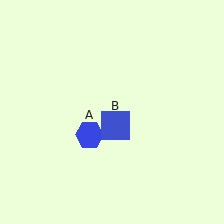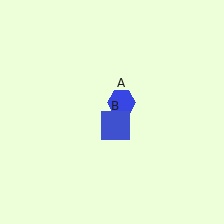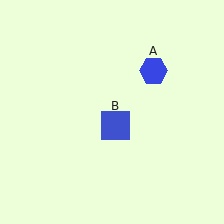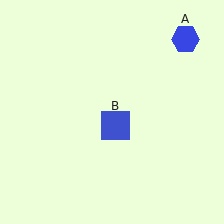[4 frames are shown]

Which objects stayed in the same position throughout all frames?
Blue square (object B) remained stationary.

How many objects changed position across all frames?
1 object changed position: blue hexagon (object A).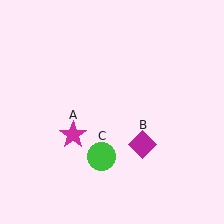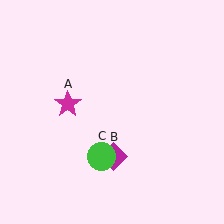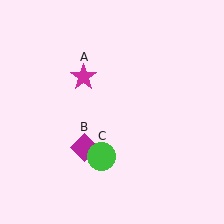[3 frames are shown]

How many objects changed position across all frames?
2 objects changed position: magenta star (object A), magenta diamond (object B).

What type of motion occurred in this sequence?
The magenta star (object A), magenta diamond (object B) rotated clockwise around the center of the scene.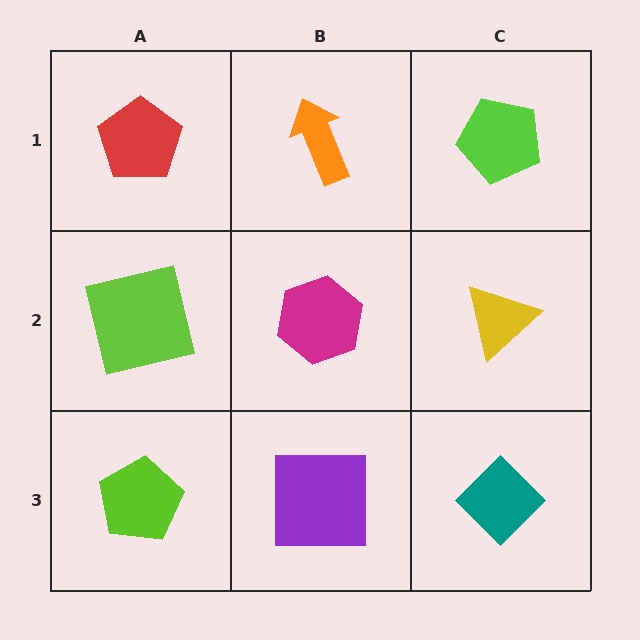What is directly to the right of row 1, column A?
An orange arrow.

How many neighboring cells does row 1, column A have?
2.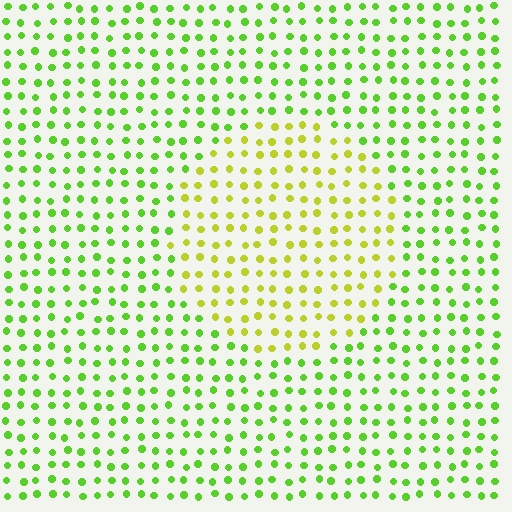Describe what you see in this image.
The image is filled with small lime elements in a uniform arrangement. A circle-shaped region is visible where the elements are tinted to a slightly different hue, forming a subtle color boundary.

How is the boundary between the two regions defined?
The boundary is defined purely by a slight shift in hue (about 37 degrees). Spacing, size, and orientation are identical on both sides.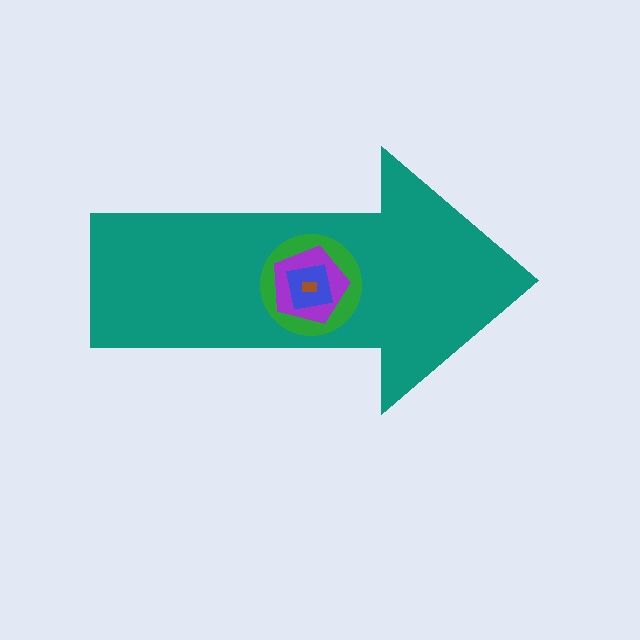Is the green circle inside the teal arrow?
Yes.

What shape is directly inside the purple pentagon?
The blue square.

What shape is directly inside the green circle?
The purple pentagon.